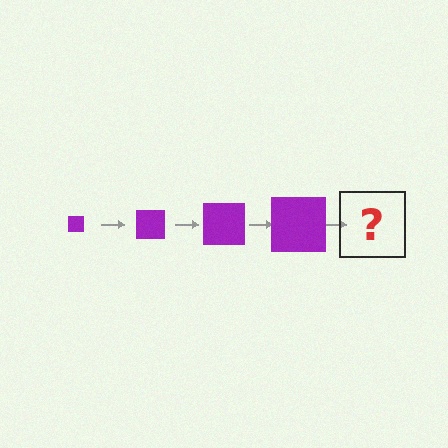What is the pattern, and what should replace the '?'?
The pattern is that the square gets progressively larger each step. The '?' should be a purple square, larger than the previous one.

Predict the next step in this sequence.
The next step is a purple square, larger than the previous one.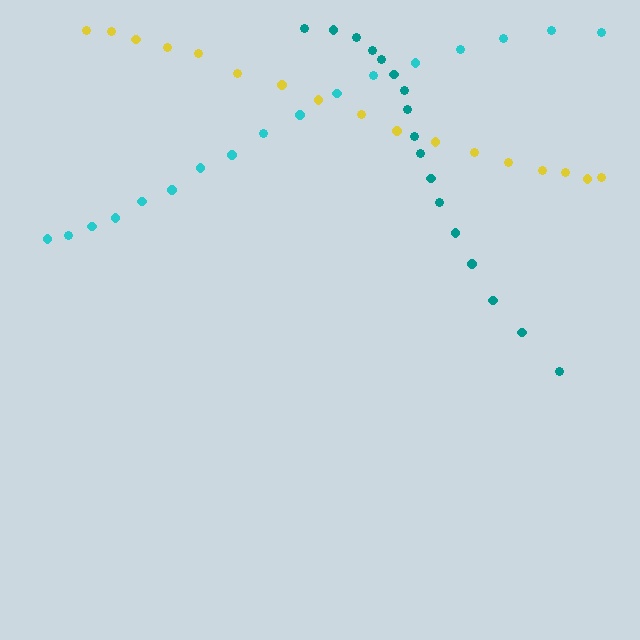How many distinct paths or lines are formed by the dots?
There are 3 distinct paths.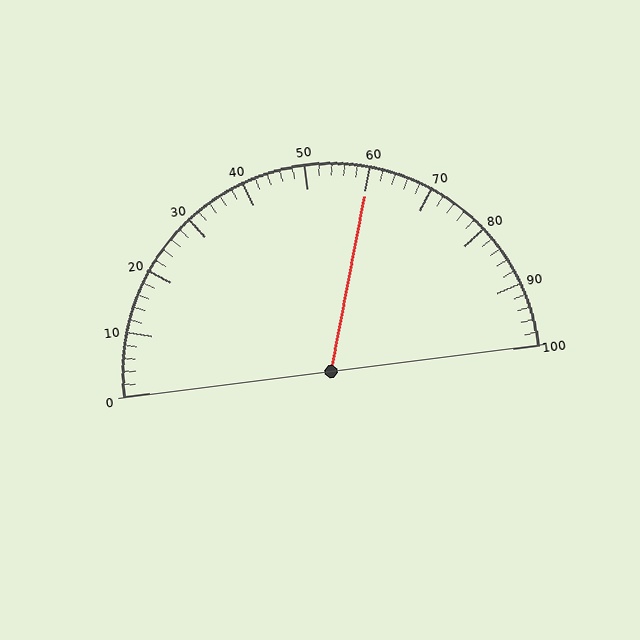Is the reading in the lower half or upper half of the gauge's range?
The reading is in the upper half of the range (0 to 100).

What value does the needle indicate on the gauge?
The needle indicates approximately 60.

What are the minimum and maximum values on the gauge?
The gauge ranges from 0 to 100.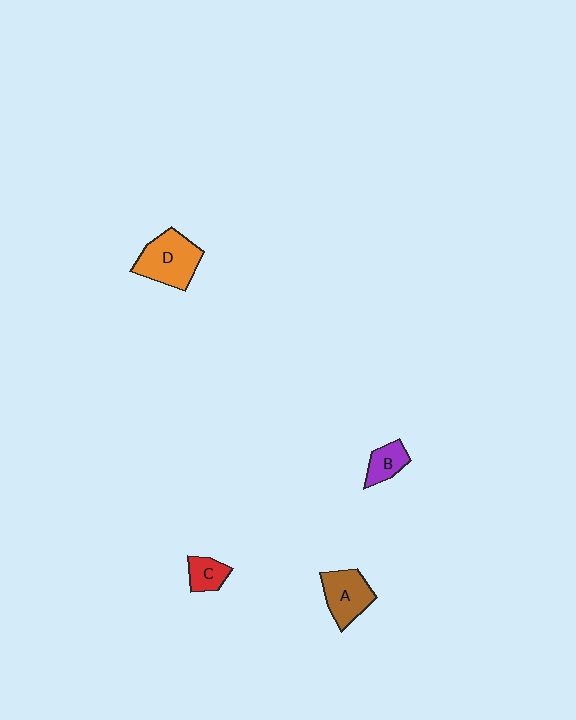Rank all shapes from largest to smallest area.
From largest to smallest: D (orange), A (brown), B (purple), C (red).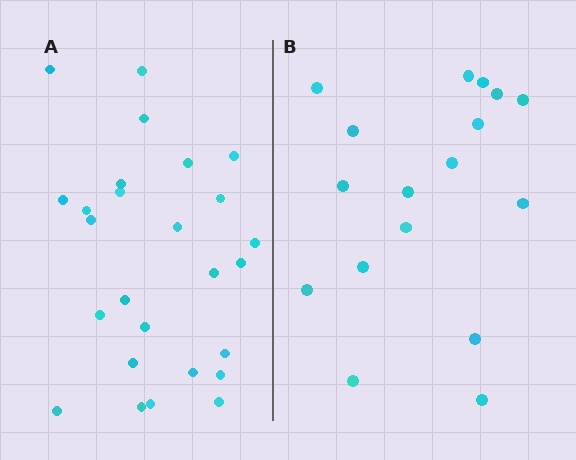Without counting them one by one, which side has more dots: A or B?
Region A (the left region) has more dots.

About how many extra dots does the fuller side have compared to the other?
Region A has roughly 8 or so more dots than region B.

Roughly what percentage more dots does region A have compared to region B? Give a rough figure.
About 55% more.